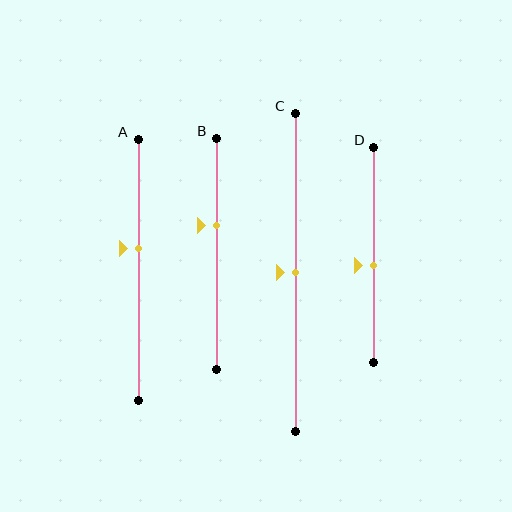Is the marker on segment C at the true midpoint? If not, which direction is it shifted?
Yes, the marker on segment C is at the true midpoint.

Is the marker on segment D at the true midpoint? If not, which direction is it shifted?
No, the marker on segment D is shifted downward by about 5% of the segment length.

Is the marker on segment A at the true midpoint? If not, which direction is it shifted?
No, the marker on segment A is shifted upward by about 8% of the segment length.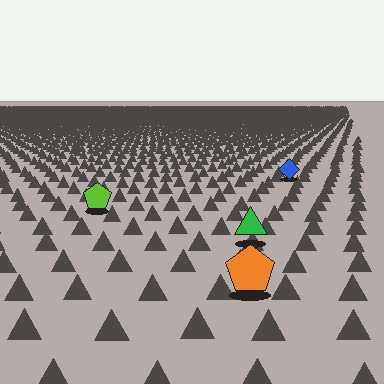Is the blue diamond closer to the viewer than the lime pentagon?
No. The lime pentagon is closer — you can tell from the texture gradient: the ground texture is coarser near it.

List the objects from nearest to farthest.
From nearest to farthest: the orange pentagon, the green triangle, the lime pentagon, the blue diamond.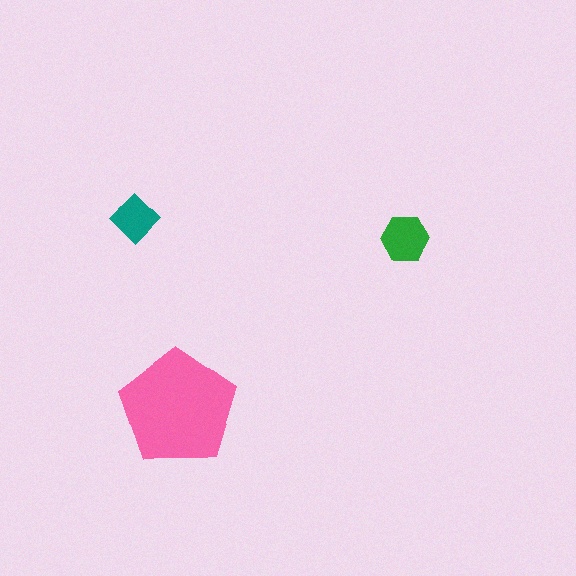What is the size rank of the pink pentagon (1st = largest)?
1st.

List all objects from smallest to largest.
The teal diamond, the green hexagon, the pink pentagon.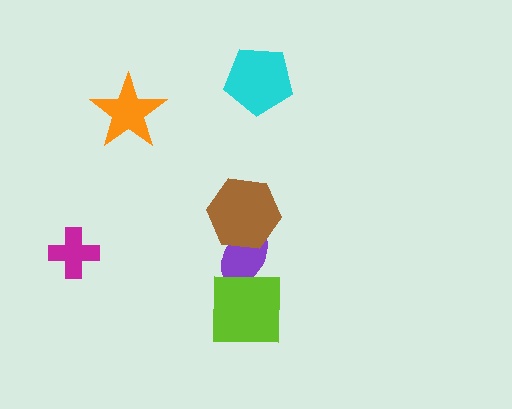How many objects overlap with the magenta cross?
0 objects overlap with the magenta cross.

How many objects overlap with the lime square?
1 object overlaps with the lime square.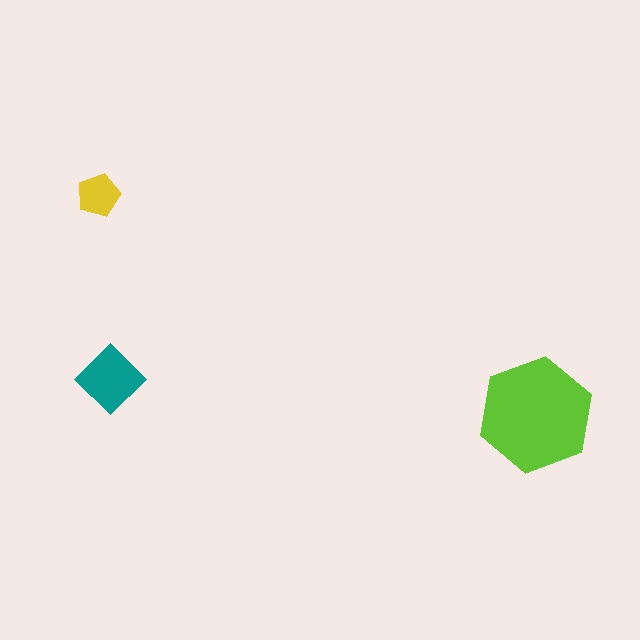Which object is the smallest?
The yellow pentagon.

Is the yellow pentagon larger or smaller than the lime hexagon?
Smaller.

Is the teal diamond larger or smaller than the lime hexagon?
Smaller.